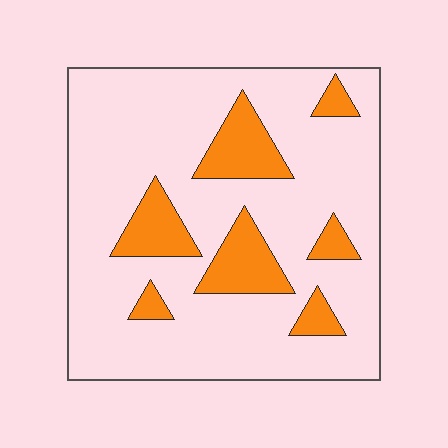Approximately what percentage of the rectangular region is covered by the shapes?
Approximately 20%.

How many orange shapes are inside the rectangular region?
7.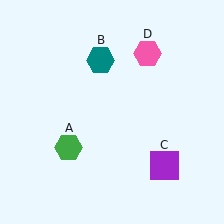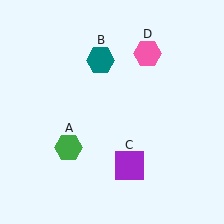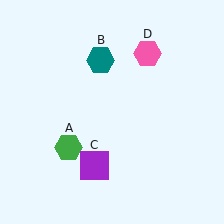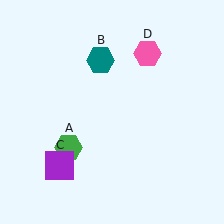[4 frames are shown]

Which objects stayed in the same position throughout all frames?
Green hexagon (object A) and teal hexagon (object B) and pink hexagon (object D) remained stationary.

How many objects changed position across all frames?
1 object changed position: purple square (object C).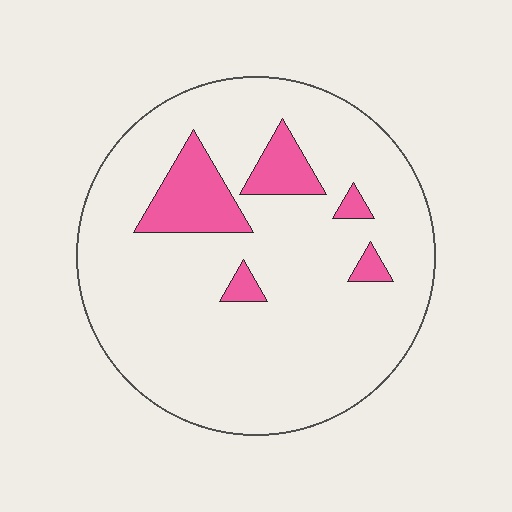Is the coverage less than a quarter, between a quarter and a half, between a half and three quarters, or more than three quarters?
Less than a quarter.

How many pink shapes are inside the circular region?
5.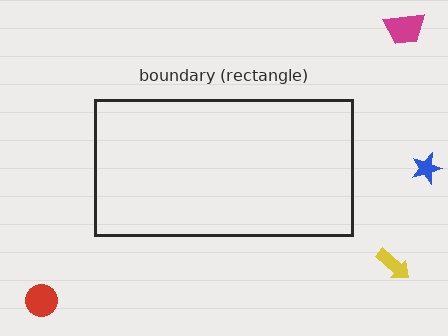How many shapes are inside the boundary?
0 inside, 4 outside.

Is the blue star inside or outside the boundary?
Outside.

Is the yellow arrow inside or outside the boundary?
Outside.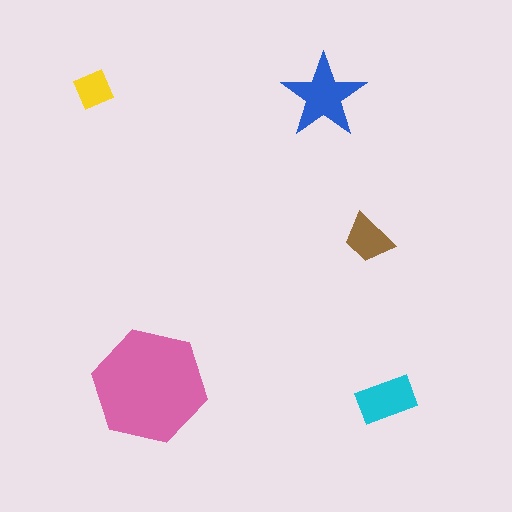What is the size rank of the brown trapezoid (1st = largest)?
4th.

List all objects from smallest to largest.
The yellow square, the brown trapezoid, the cyan rectangle, the blue star, the pink hexagon.